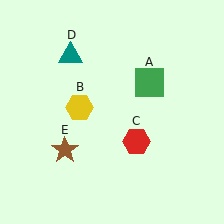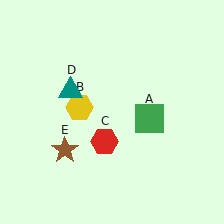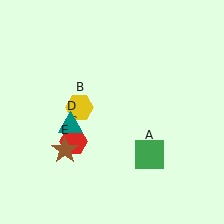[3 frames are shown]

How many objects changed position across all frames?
3 objects changed position: green square (object A), red hexagon (object C), teal triangle (object D).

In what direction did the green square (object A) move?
The green square (object A) moved down.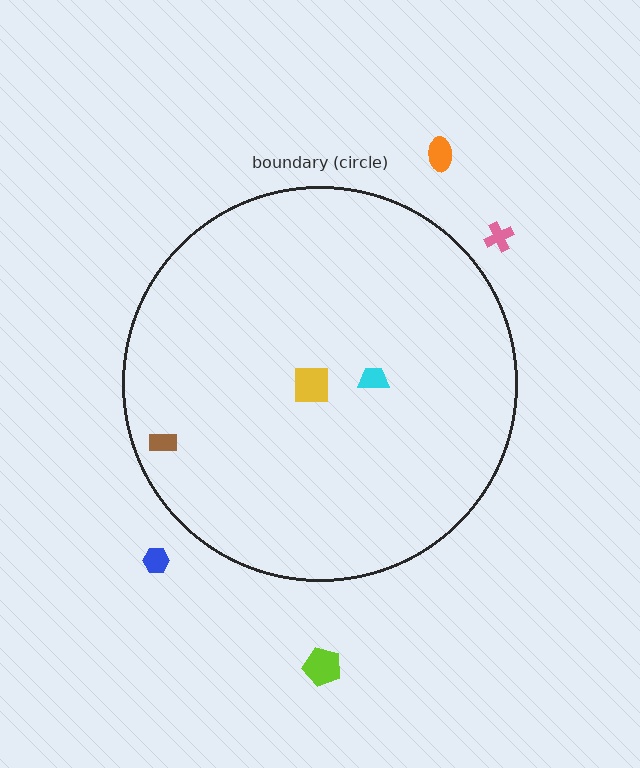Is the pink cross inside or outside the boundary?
Outside.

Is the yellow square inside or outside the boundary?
Inside.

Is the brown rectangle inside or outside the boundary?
Inside.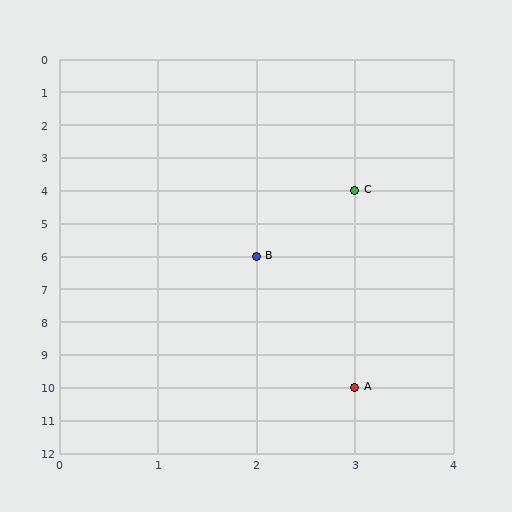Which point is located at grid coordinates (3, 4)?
Point C is at (3, 4).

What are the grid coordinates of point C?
Point C is at grid coordinates (3, 4).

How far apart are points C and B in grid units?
Points C and B are 1 column and 2 rows apart (about 2.2 grid units diagonally).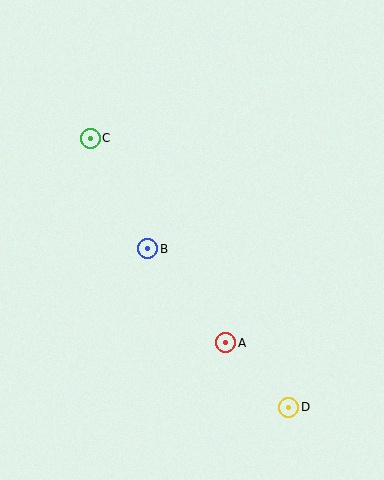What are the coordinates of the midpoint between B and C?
The midpoint between B and C is at (119, 194).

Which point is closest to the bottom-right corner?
Point D is closest to the bottom-right corner.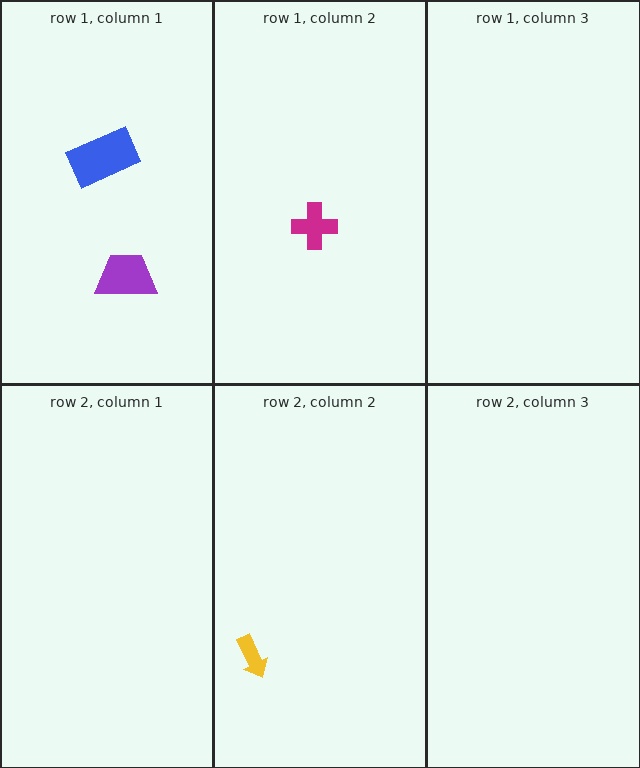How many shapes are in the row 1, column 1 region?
2.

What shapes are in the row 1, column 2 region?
The magenta cross.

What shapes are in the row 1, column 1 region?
The blue rectangle, the purple trapezoid.